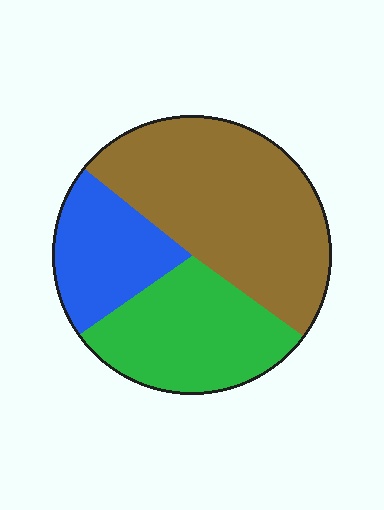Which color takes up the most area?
Brown, at roughly 50%.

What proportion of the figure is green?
Green covers roughly 30% of the figure.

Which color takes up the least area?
Blue, at roughly 20%.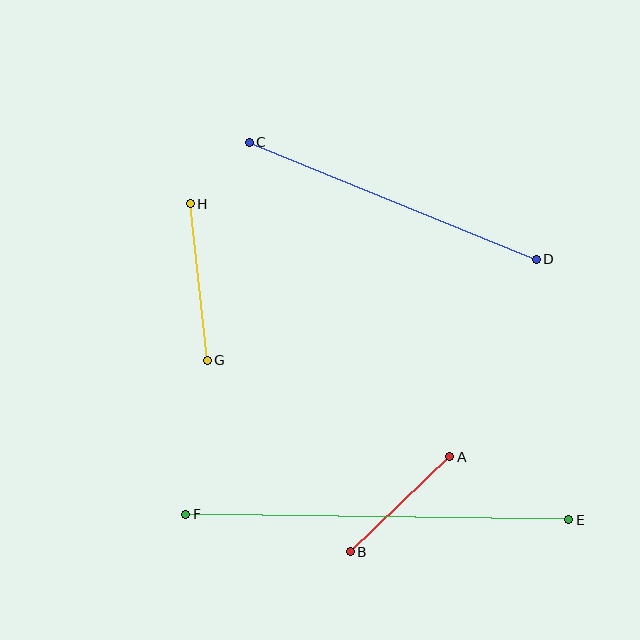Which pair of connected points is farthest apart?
Points E and F are farthest apart.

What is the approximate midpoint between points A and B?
The midpoint is at approximately (400, 504) pixels.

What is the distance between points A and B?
The distance is approximately 138 pixels.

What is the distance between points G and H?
The distance is approximately 157 pixels.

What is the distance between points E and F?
The distance is approximately 383 pixels.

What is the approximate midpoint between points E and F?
The midpoint is at approximately (377, 517) pixels.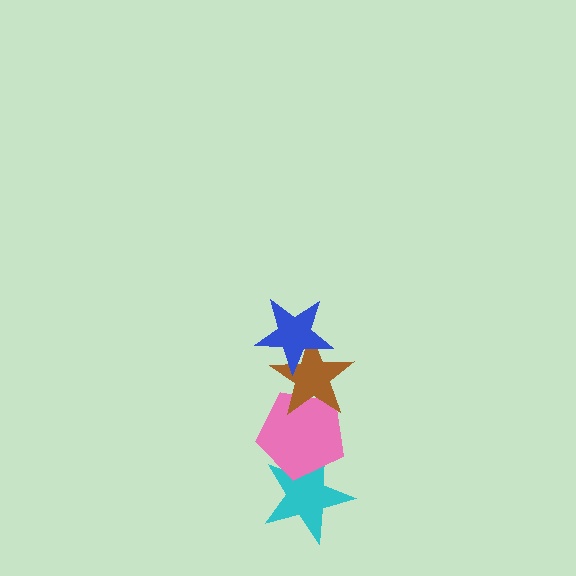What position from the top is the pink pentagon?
The pink pentagon is 3rd from the top.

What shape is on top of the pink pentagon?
The brown star is on top of the pink pentagon.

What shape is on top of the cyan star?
The pink pentagon is on top of the cyan star.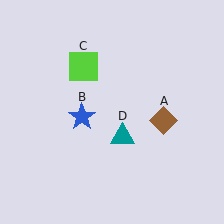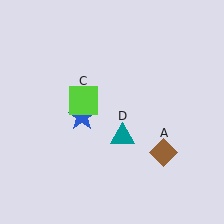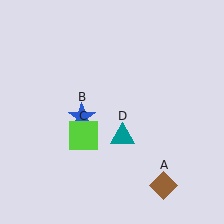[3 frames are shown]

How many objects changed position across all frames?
2 objects changed position: brown diamond (object A), lime square (object C).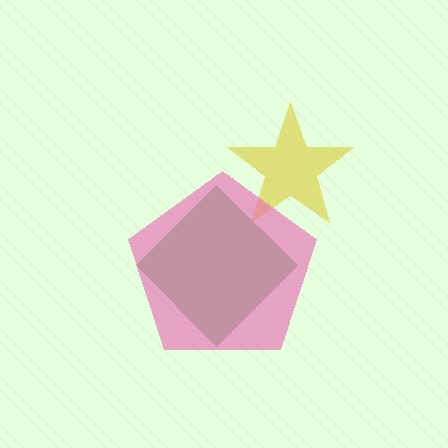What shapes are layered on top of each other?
The layered shapes are: a green diamond, a yellow star, a pink pentagon.